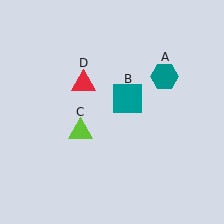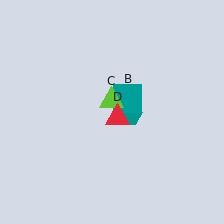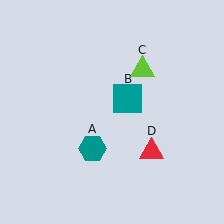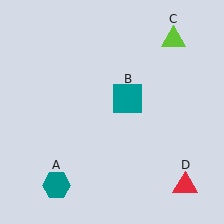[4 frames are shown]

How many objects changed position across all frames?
3 objects changed position: teal hexagon (object A), lime triangle (object C), red triangle (object D).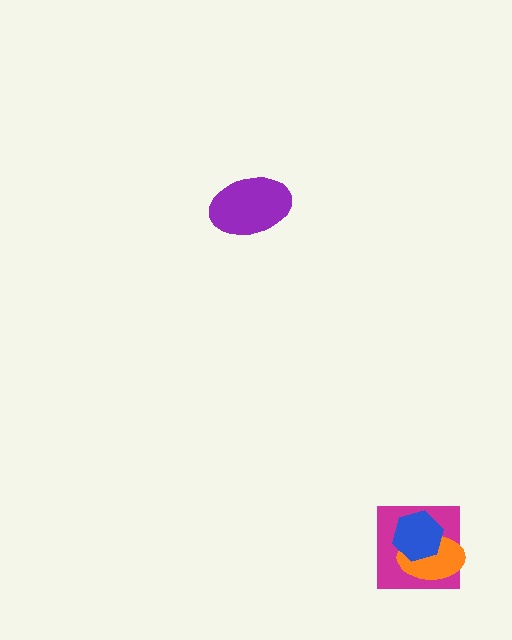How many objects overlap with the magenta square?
2 objects overlap with the magenta square.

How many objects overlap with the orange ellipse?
2 objects overlap with the orange ellipse.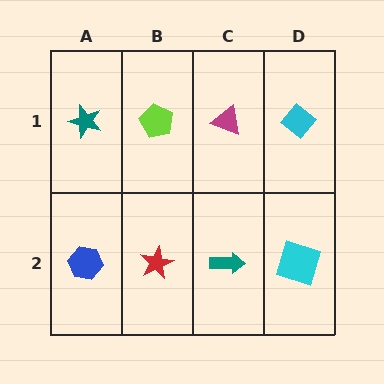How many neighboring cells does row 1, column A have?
2.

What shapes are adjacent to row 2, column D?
A cyan diamond (row 1, column D), a teal arrow (row 2, column C).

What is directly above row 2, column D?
A cyan diamond.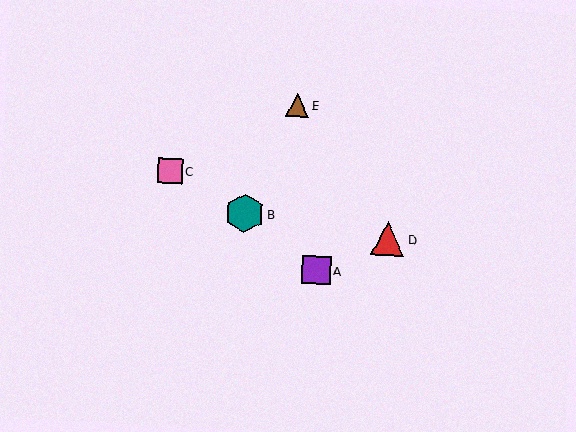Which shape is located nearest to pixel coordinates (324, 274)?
The purple square (labeled A) at (316, 270) is nearest to that location.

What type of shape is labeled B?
Shape B is a teal hexagon.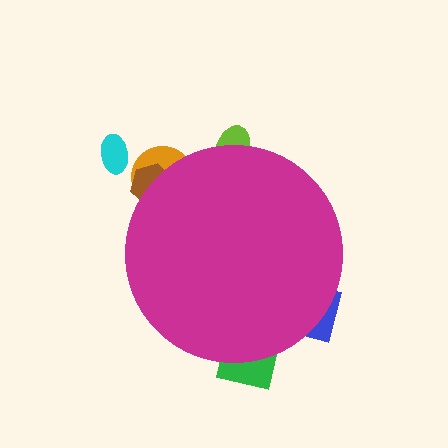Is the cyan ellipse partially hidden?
No, the cyan ellipse is fully visible.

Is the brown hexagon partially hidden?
Yes, the brown hexagon is partially hidden behind the magenta circle.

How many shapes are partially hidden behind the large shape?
5 shapes are partially hidden.